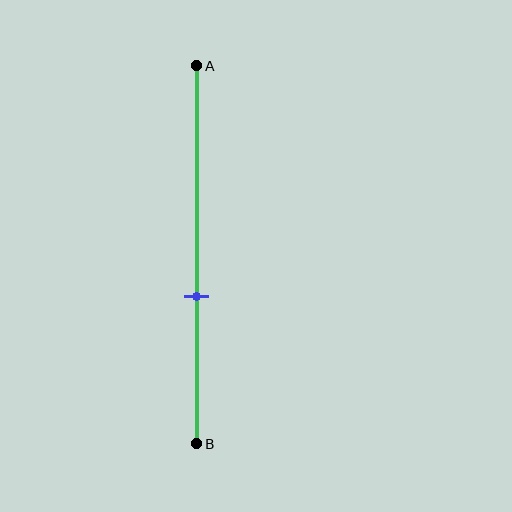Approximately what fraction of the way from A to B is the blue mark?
The blue mark is approximately 60% of the way from A to B.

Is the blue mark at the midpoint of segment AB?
No, the mark is at about 60% from A, not at the 50% midpoint.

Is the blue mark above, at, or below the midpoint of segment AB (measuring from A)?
The blue mark is below the midpoint of segment AB.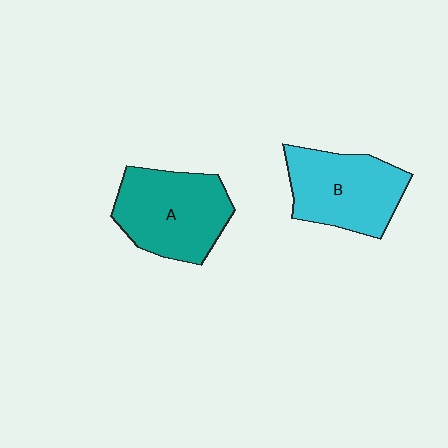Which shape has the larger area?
Shape A (teal).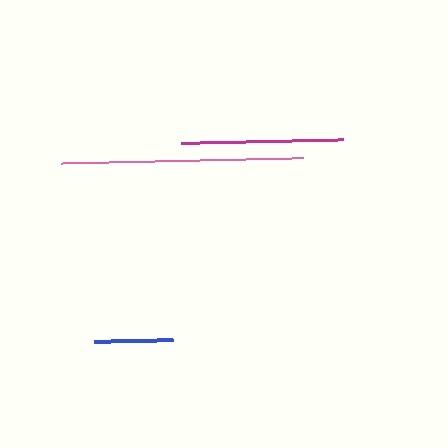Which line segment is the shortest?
The blue line is the shortest at approximately 78 pixels.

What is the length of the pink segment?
The pink segment is approximately 242 pixels long.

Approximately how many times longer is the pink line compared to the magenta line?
The pink line is approximately 1.5 times the length of the magenta line.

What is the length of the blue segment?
The blue segment is approximately 78 pixels long.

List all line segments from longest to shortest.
From longest to shortest: pink, magenta, blue.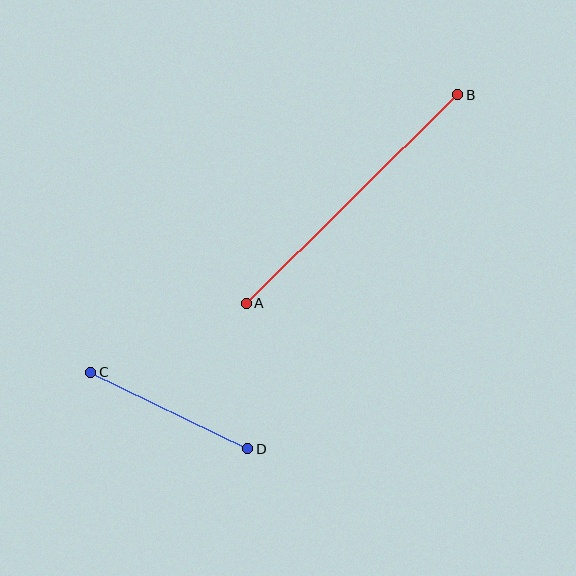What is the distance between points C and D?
The distance is approximately 174 pixels.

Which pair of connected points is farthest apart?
Points A and B are farthest apart.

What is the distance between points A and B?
The distance is approximately 297 pixels.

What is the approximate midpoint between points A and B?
The midpoint is at approximately (352, 199) pixels.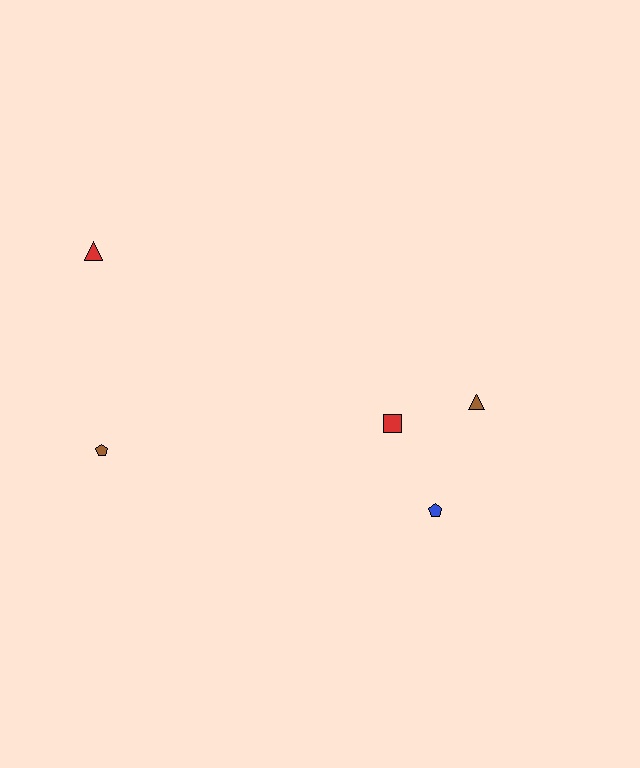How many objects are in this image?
There are 5 objects.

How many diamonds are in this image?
There are no diamonds.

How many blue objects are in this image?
There is 1 blue object.